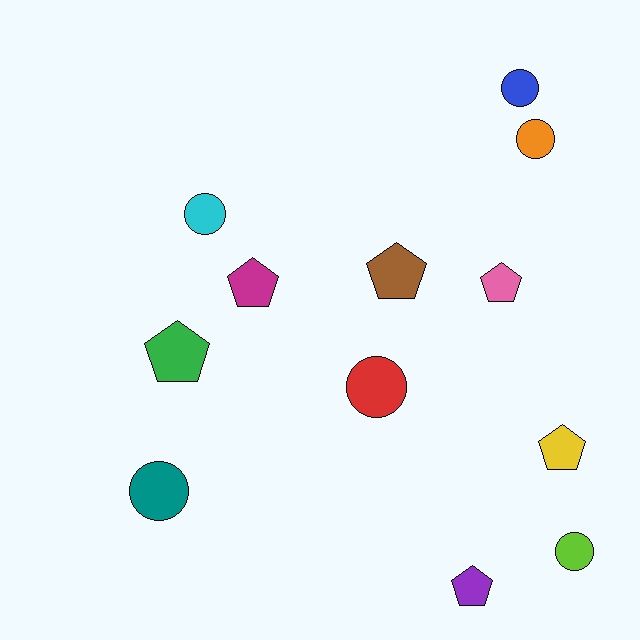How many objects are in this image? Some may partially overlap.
There are 12 objects.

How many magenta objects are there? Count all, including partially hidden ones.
There is 1 magenta object.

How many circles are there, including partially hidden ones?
There are 6 circles.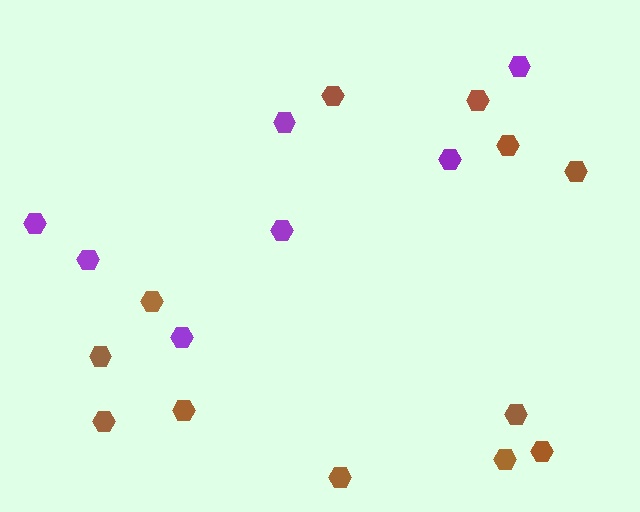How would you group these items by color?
There are 2 groups: one group of brown hexagons (12) and one group of purple hexagons (7).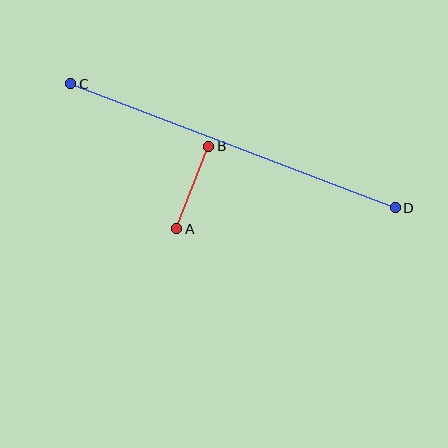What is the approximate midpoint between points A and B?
The midpoint is at approximately (193, 187) pixels.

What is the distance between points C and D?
The distance is approximately 347 pixels.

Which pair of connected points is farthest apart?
Points C and D are farthest apart.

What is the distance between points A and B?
The distance is approximately 89 pixels.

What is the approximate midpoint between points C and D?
The midpoint is at approximately (233, 146) pixels.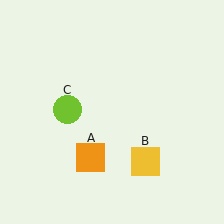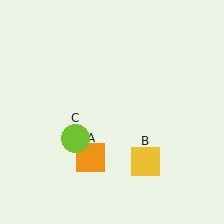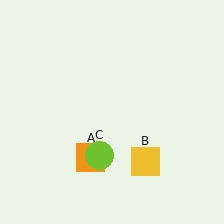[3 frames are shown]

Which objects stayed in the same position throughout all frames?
Orange square (object A) and yellow square (object B) remained stationary.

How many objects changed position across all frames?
1 object changed position: lime circle (object C).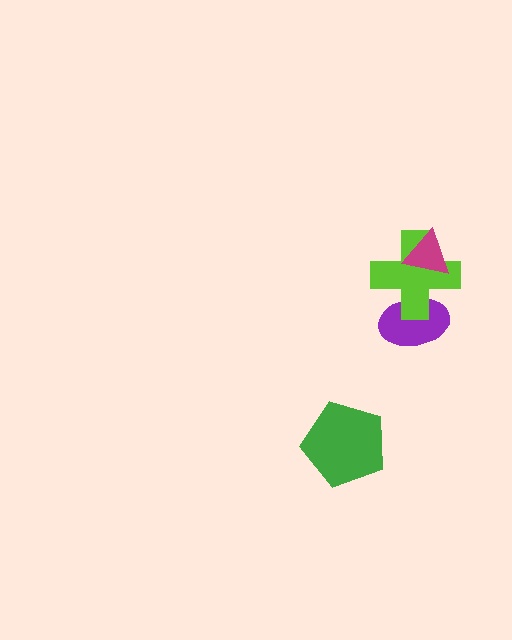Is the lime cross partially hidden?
Yes, it is partially covered by another shape.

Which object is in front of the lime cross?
The magenta triangle is in front of the lime cross.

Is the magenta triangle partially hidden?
No, no other shape covers it.